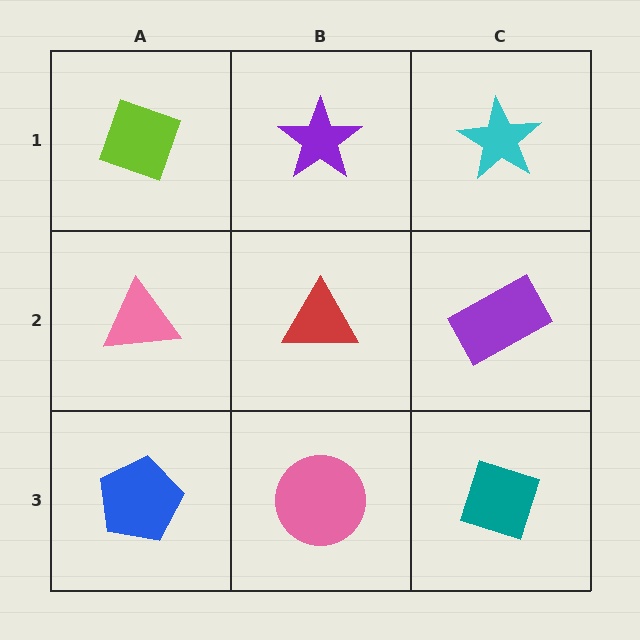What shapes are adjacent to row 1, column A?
A pink triangle (row 2, column A), a purple star (row 1, column B).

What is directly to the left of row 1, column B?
A lime diamond.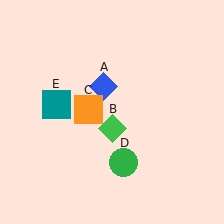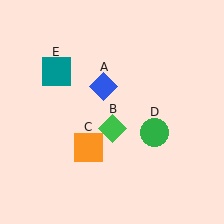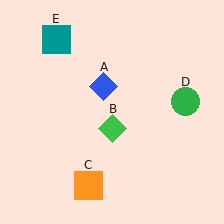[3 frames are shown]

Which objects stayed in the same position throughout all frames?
Blue diamond (object A) and green diamond (object B) remained stationary.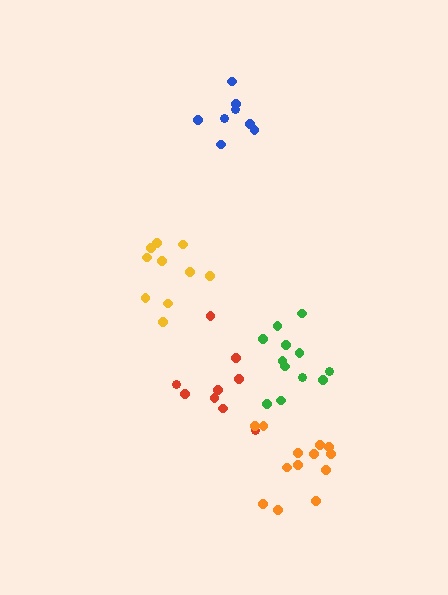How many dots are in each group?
Group 1: 10 dots, Group 2: 12 dots, Group 3: 8 dots, Group 4: 9 dots, Group 5: 13 dots (52 total).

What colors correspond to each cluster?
The clusters are colored: yellow, green, blue, red, orange.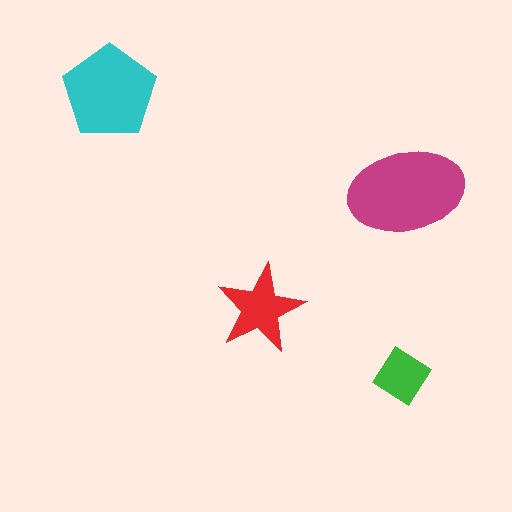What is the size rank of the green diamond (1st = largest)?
4th.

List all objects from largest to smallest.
The magenta ellipse, the cyan pentagon, the red star, the green diamond.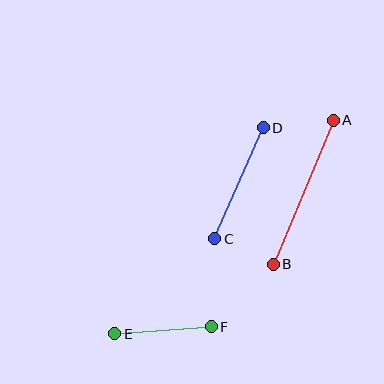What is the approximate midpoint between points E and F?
The midpoint is at approximately (163, 330) pixels.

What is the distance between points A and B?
The distance is approximately 156 pixels.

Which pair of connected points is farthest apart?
Points A and B are farthest apart.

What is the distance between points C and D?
The distance is approximately 121 pixels.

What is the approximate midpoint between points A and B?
The midpoint is at approximately (303, 192) pixels.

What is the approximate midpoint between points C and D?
The midpoint is at approximately (239, 183) pixels.